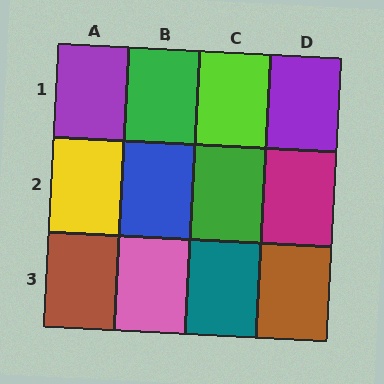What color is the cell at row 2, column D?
Magenta.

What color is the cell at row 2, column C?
Green.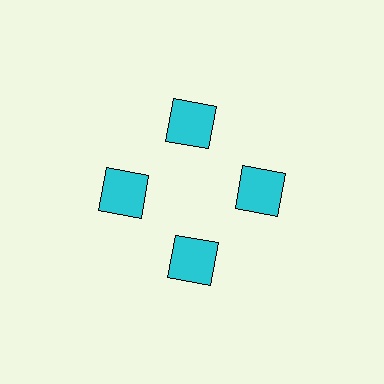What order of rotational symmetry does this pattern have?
This pattern has 4-fold rotational symmetry.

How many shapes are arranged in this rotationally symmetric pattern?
There are 4 shapes, arranged in 4 groups of 1.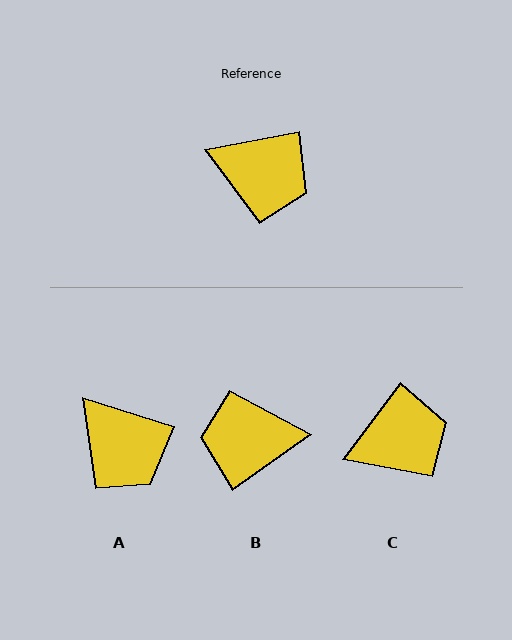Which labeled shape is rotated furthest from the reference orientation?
B, about 155 degrees away.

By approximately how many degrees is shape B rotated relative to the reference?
Approximately 155 degrees clockwise.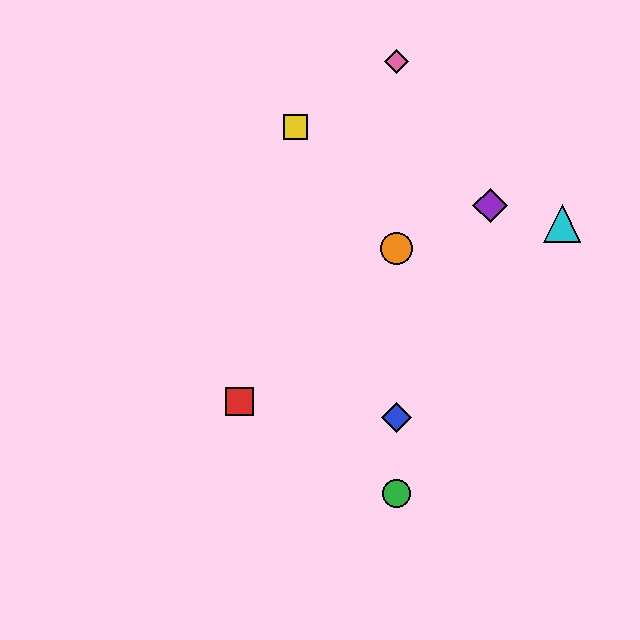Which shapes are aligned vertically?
The blue diamond, the green circle, the orange circle, the pink diamond are aligned vertically.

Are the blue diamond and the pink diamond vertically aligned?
Yes, both are at x≈397.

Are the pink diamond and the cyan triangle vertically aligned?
No, the pink diamond is at x≈397 and the cyan triangle is at x≈562.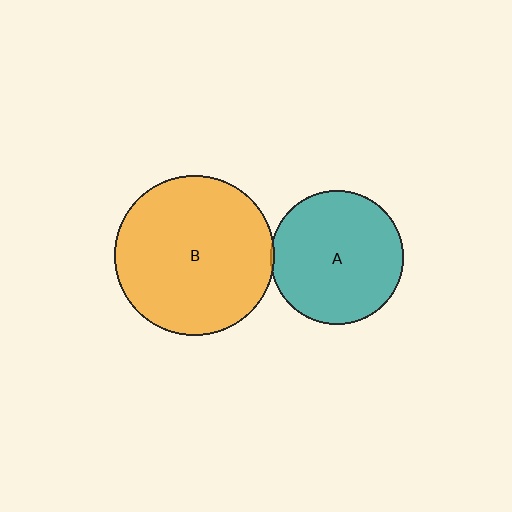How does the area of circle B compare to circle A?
Approximately 1.4 times.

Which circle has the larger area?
Circle B (orange).